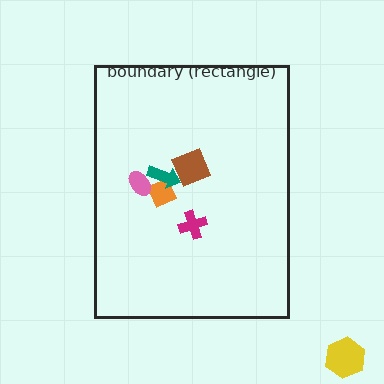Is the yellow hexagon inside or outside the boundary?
Outside.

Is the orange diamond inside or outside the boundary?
Inside.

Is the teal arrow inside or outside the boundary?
Inside.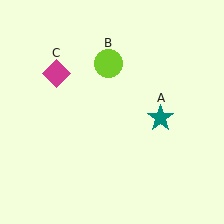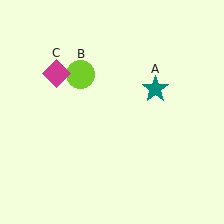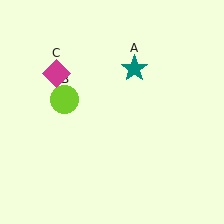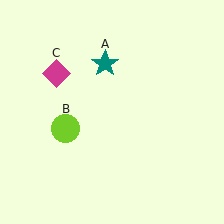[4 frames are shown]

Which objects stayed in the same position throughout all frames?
Magenta diamond (object C) remained stationary.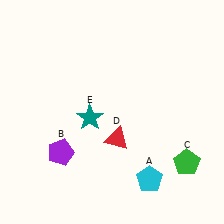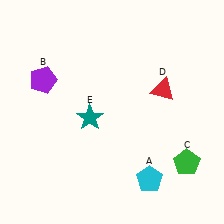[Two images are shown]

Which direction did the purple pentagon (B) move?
The purple pentagon (B) moved up.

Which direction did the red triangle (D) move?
The red triangle (D) moved up.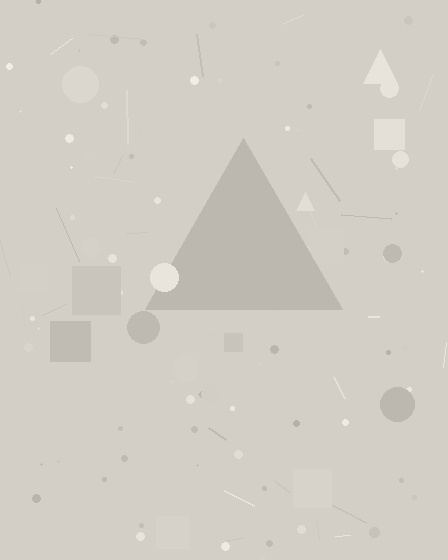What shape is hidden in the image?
A triangle is hidden in the image.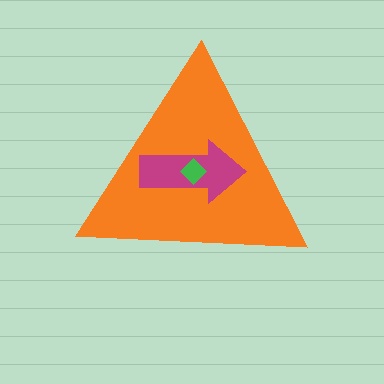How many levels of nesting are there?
3.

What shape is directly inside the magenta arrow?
The green diamond.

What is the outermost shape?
The orange triangle.